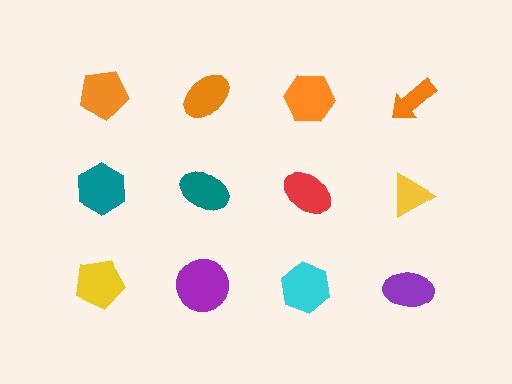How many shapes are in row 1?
4 shapes.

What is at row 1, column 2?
An orange ellipse.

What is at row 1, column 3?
An orange hexagon.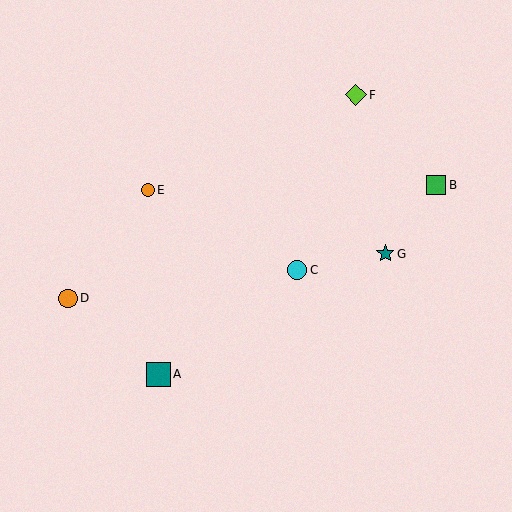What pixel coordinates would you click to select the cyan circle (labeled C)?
Click at (297, 270) to select the cyan circle C.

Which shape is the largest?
The teal square (labeled A) is the largest.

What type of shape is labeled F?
Shape F is a lime diamond.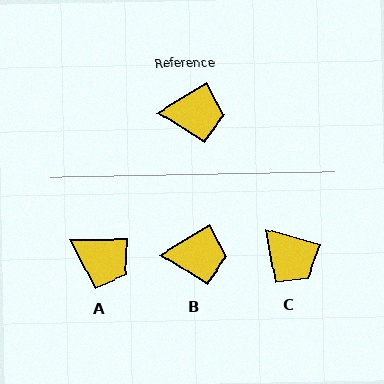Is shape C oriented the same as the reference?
No, it is off by about 47 degrees.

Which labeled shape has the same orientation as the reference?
B.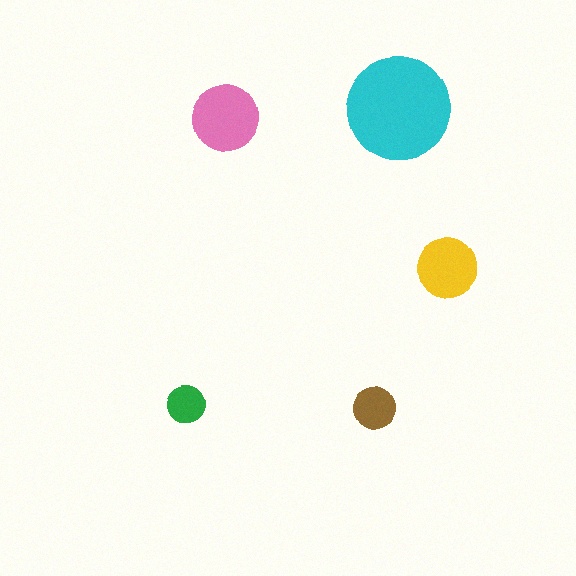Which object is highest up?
The cyan circle is topmost.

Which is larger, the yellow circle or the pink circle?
The pink one.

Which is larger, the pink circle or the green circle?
The pink one.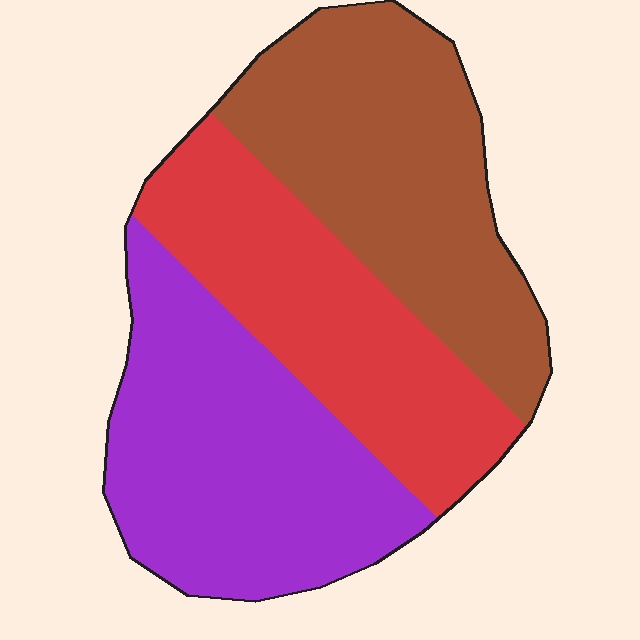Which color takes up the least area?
Red, at roughly 30%.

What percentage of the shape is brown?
Brown takes up about one third (1/3) of the shape.